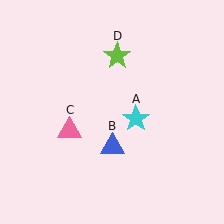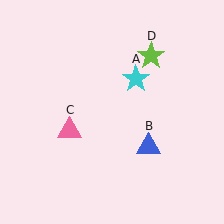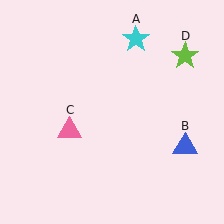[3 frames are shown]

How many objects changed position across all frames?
3 objects changed position: cyan star (object A), blue triangle (object B), lime star (object D).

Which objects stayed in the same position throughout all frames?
Pink triangle (object C) remained stationary.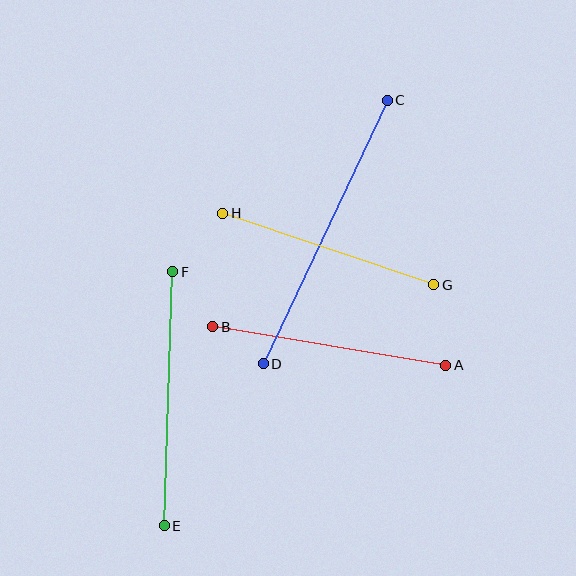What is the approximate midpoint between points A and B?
The midpoint is at approximately (329, 346) pixels.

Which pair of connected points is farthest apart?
Points C and D are farthest apart.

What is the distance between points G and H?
The distance is approximately 223 pixels.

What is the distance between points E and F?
The distance is approximately 254 pixels.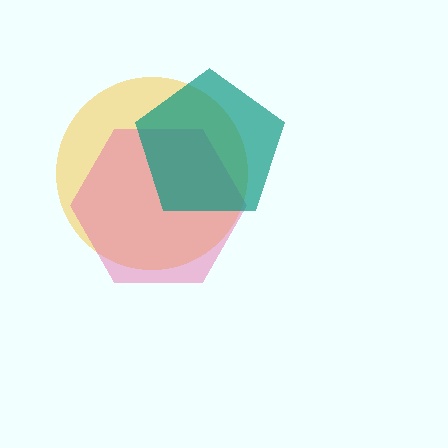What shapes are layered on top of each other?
The layered shapes are: a yellow circle, a pink hexagon, a teal pentagon.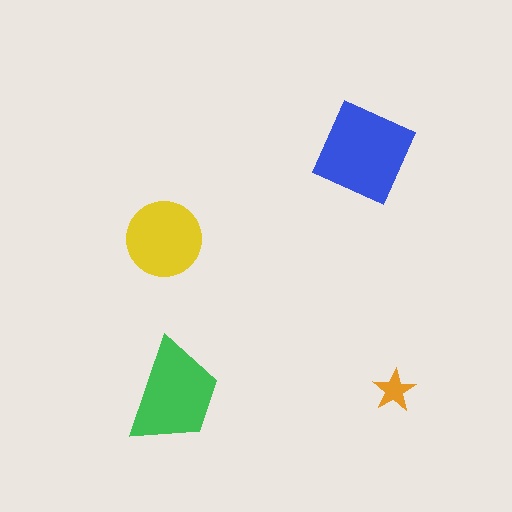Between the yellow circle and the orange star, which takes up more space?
The yellow circle.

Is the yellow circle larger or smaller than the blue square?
Smaller.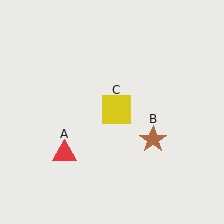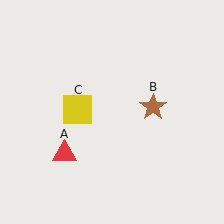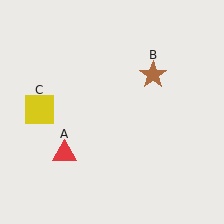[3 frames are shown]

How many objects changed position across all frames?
2 objects changed position: brown star (object B), yellow square (object C).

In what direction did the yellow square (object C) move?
The yellow square (object C) moved left.